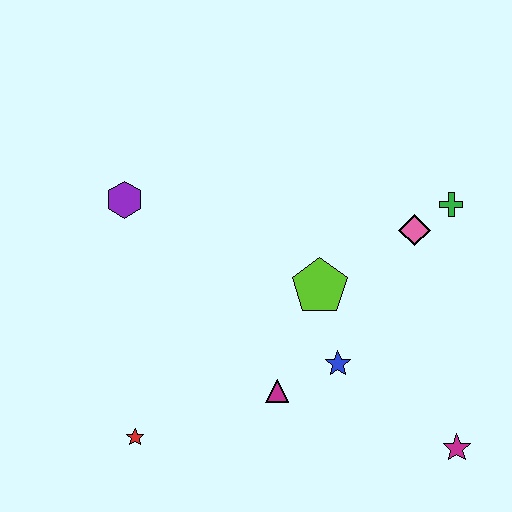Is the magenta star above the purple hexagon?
No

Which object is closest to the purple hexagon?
The lime pentagon is closest to the purple hexagon.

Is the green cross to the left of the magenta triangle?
No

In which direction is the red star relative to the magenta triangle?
The red star is to the left of the magenta triangle.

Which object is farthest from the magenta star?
The purple hexagon is farthest from the magenta star.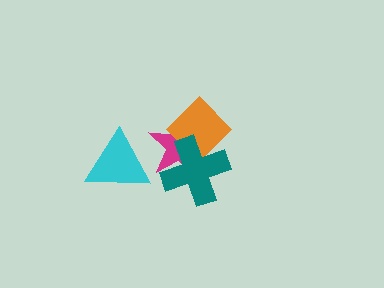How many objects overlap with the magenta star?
3 objects overlap with the magenta star.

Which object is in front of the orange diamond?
The teal cross is in front of the orange diamond.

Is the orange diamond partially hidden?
Yes, it is partially covered by another shape.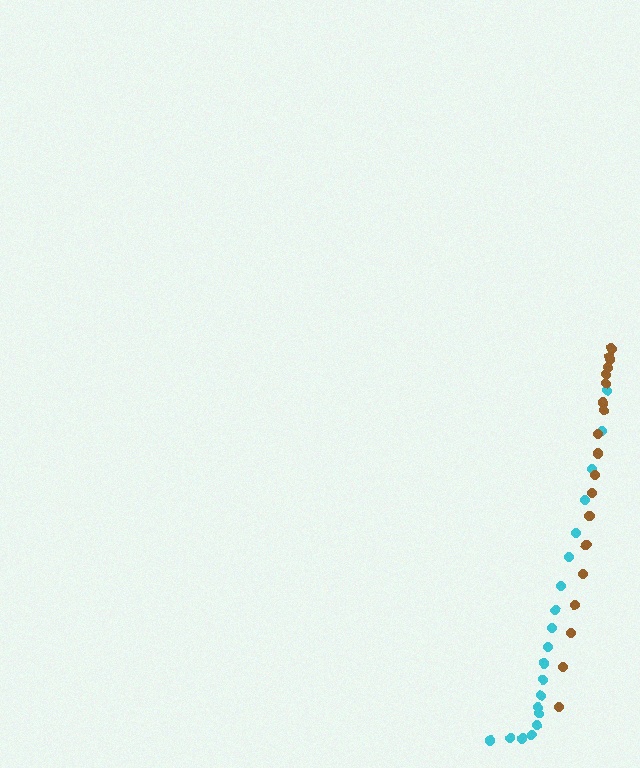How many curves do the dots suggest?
There are 2 distinct paths.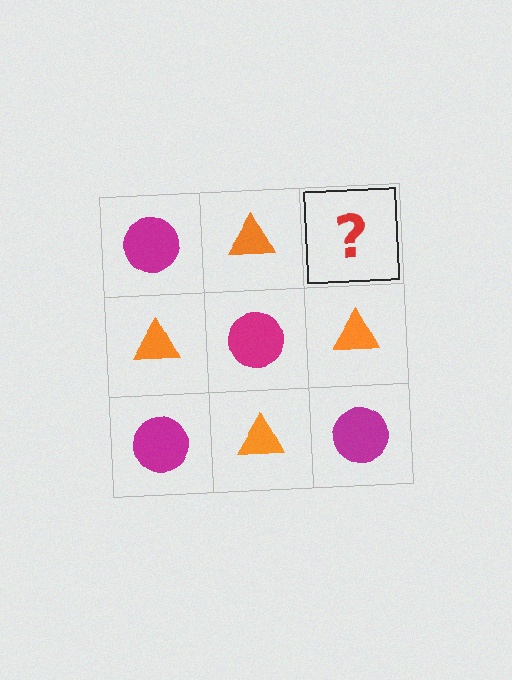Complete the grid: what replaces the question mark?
The question mark should be replaced with a magenta circle.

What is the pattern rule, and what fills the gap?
The rule is that it alternates magenta circle and orange triangle in a checkerboard pattern. The gap should be filled with a magenta circle.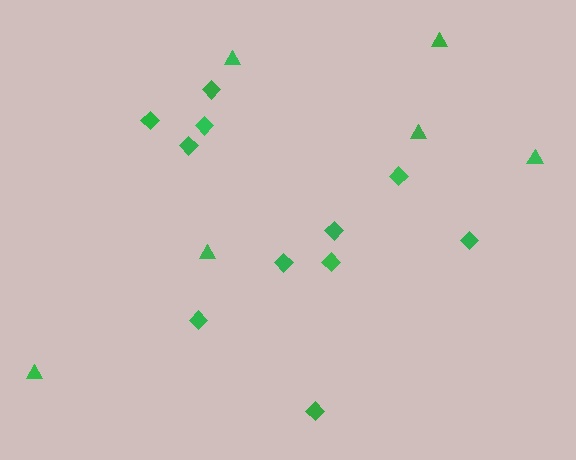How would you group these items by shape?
There are 2 groups: one group of diamonds (11) and one group of triangles (6).